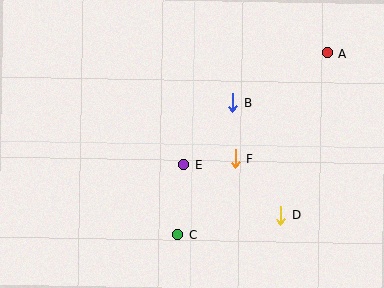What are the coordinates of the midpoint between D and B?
The midpoint between D and B is at (256, 159).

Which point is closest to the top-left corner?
Point E is closest to the top-left corner.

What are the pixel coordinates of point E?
Point E is at (183, 165).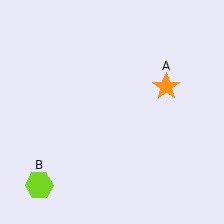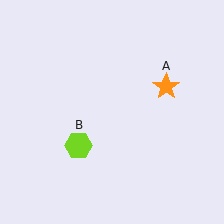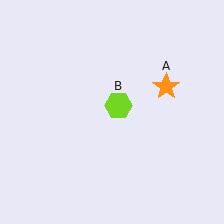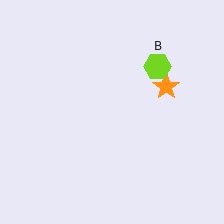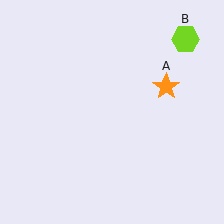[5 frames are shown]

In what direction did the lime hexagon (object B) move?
The lime hexagon (object B) moved up and to the right.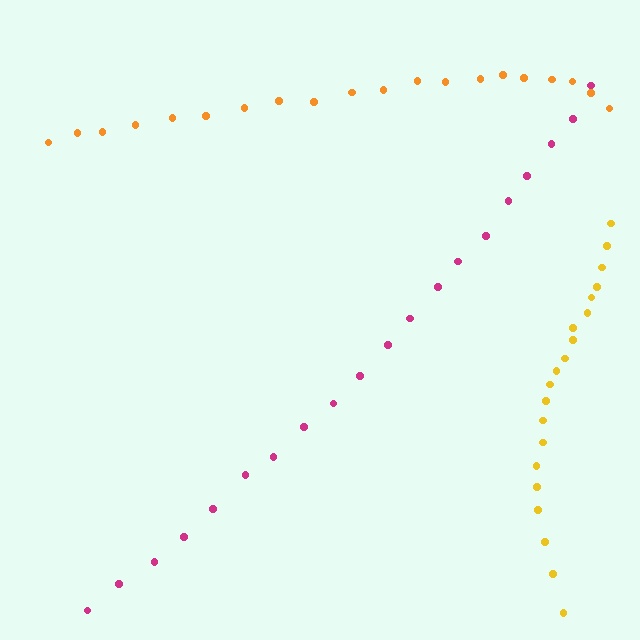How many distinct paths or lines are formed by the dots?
There are 3 distinct paths.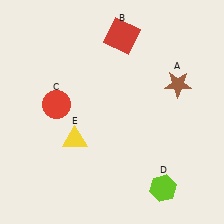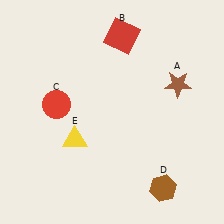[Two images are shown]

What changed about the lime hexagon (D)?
In Image 1, D is lime. In Image 2, it changed to brown.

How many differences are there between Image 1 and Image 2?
There is 1 difference between the two images.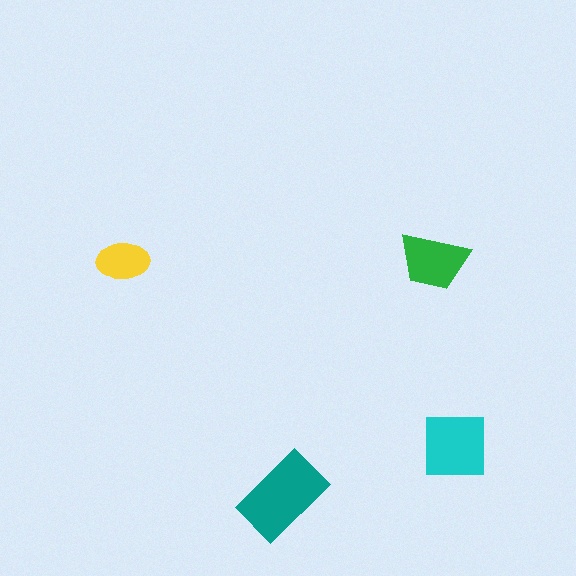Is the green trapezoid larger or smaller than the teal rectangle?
Smaller.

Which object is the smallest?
The yellow ellipse.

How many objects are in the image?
There are 4 objects in the image.